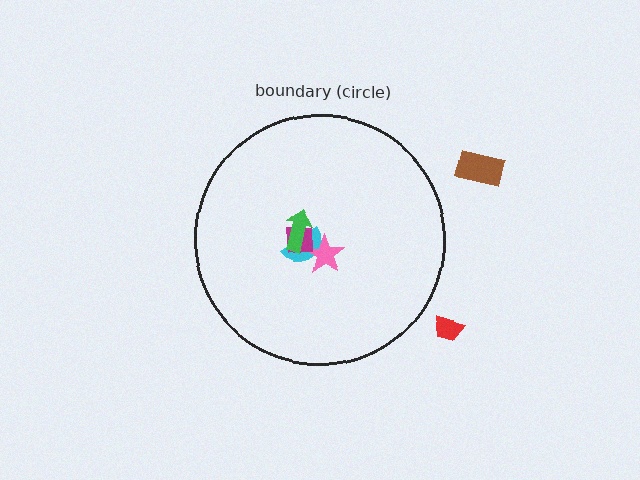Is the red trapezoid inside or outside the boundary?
Outside.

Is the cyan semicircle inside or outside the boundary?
Inside.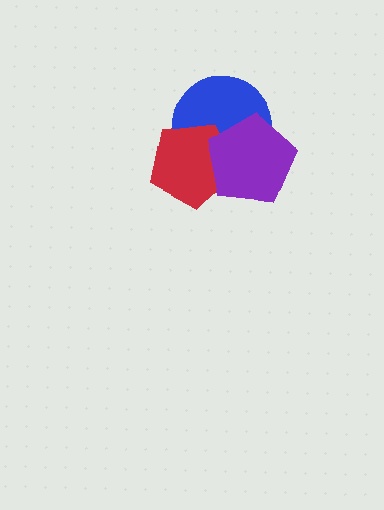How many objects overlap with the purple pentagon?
2 objects overlap with the purple pentagon.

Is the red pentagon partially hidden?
Yes, it is partially covered by another shape.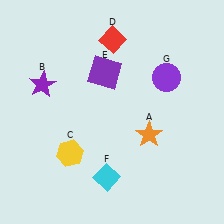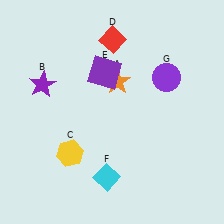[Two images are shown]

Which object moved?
The orange star (A) moved up.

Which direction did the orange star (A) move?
The orange star (A) moved up.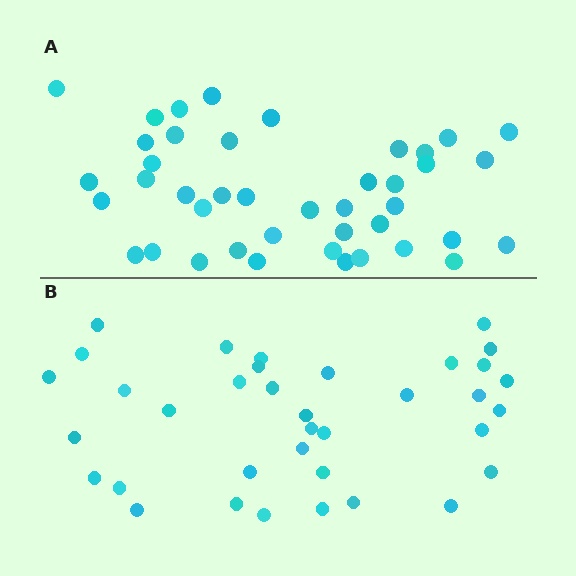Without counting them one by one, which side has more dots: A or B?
Region A (the top region) has more dots.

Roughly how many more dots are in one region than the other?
Region A has about 6 more dots than region B.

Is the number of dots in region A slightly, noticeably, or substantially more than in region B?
Region A has only slightly more — the two regions are fairly close. The ratio is roughly 1.2 to 1.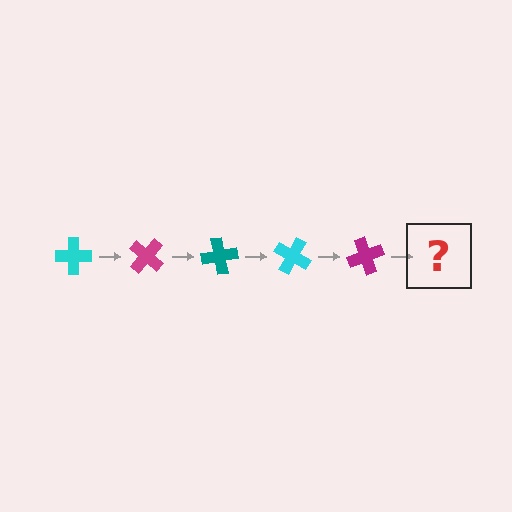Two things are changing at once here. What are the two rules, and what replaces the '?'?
The two rules are that it rotates 40 degrees each step and the color cycles through cyan, magenta, and teal. The '?' should be a teal cross, rotated 200 degrees from the start.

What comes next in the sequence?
The next element should be a teal cross, rotated 200 degrees from the start.